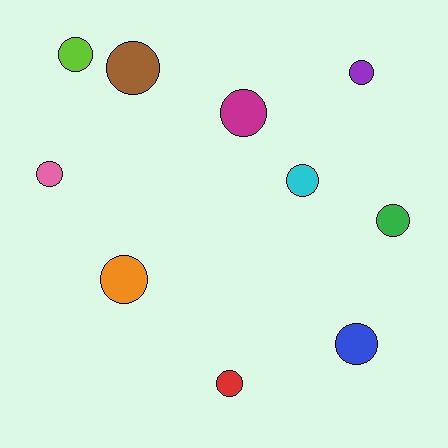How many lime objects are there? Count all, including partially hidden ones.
There is 1 lime object.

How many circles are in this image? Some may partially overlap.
There are 10 circles.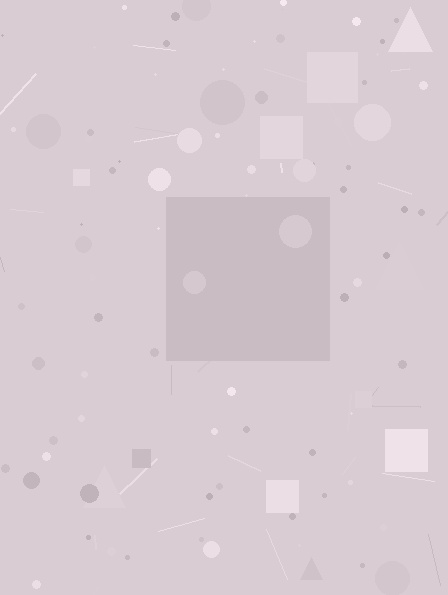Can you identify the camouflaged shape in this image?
The camouflaged shape is a square.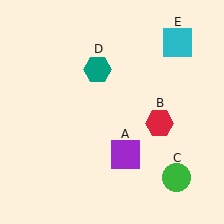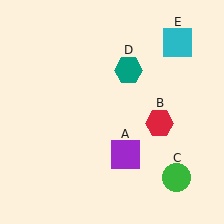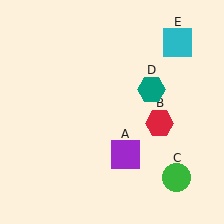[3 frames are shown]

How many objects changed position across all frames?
1 object changed position: teal hexagon (object D).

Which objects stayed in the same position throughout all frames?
Purple square (object A) and red hexagon (object B) and green circle (object C) and cyan square (object E) remained stationary.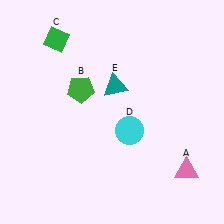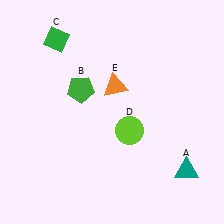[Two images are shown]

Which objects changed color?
A changed from pink to teal. D changed from cyan to lime. E changed from teal to orange.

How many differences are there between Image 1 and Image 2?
There are 3 differences between the two images.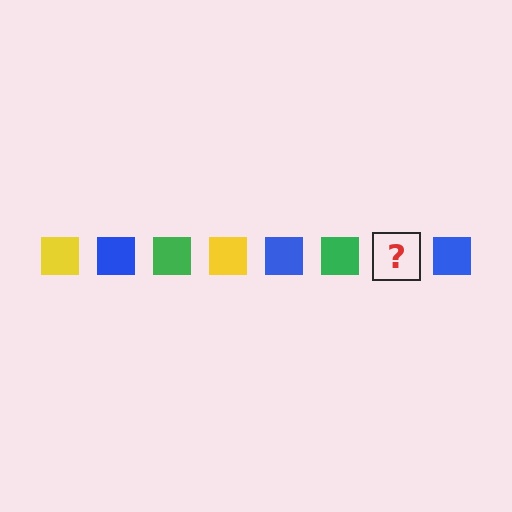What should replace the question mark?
The question mark should be replaced with a yellow square.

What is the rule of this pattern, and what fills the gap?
The rule is that the pattern cycles through yellow, blue, green squares. The gap should be filled with a yellow square.